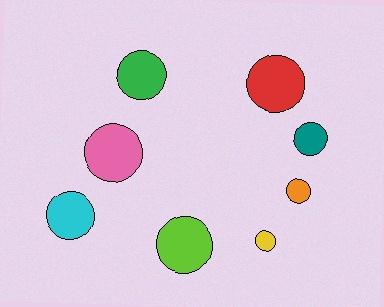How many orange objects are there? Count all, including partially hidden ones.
There is 1 orange object.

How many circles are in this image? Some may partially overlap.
There are 8 circles.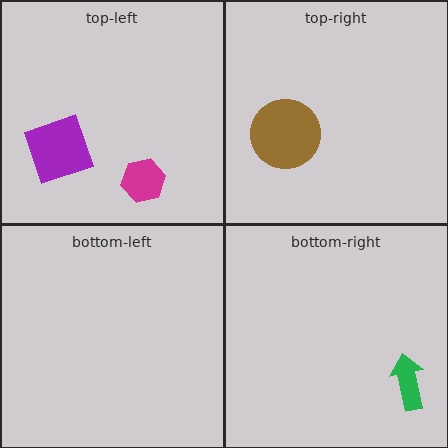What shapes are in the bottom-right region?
The green arrow.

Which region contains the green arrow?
The bottom-right region.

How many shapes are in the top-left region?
2.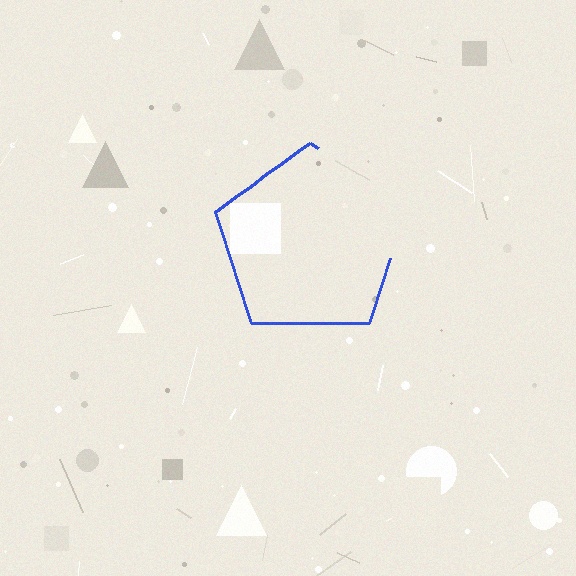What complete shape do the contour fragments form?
The contour fragments form a pentagon.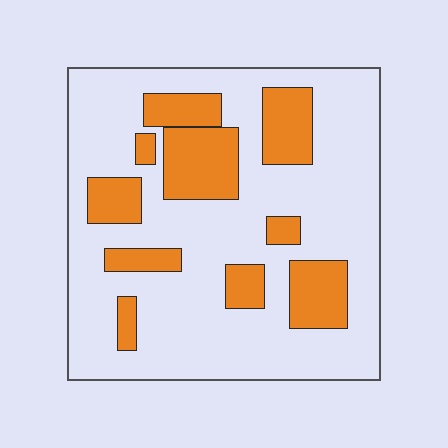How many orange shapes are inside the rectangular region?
10.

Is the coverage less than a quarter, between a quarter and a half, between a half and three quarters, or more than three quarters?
Between a quarter and a half.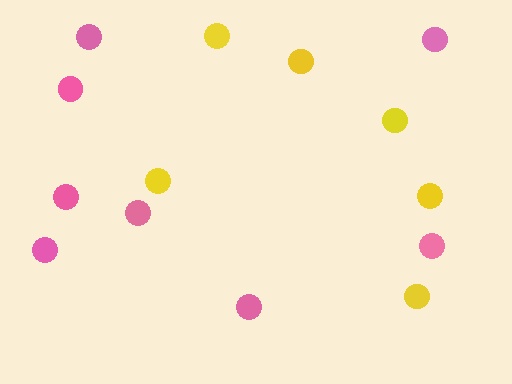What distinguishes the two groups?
There are 2 groups: one group of yellow circles (6) and one group of pink circles (8).